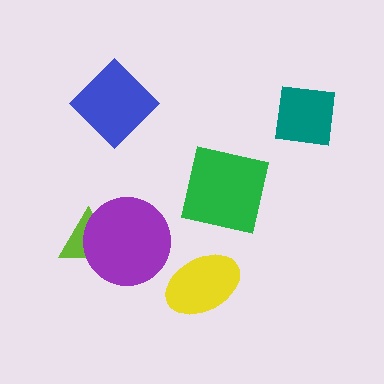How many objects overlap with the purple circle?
1 object overlaps with the purple circle.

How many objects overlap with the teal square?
0 objects overlap with the teal square.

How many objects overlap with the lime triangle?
1 object overlaps with the lime triangle.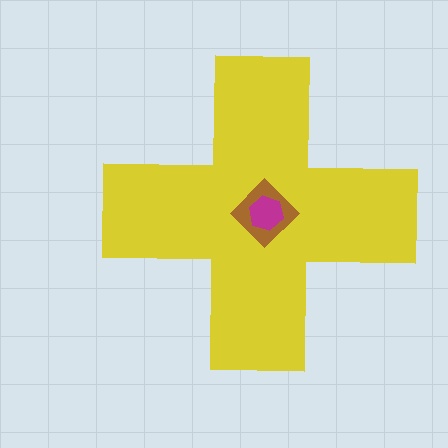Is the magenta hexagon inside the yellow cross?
Yes.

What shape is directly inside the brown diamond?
The magenta hexagon.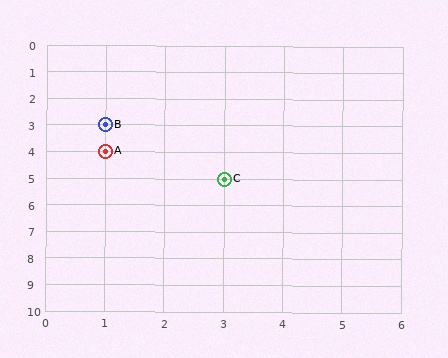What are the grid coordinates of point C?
Point C is at grid coordinates (3, 5).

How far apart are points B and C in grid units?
Points B and C are 2 columns and 2 rows apart (about 2.8 grid units diagonally).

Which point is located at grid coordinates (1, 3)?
Point B is at (1, 3).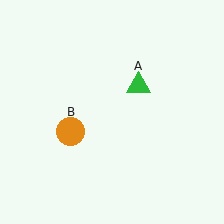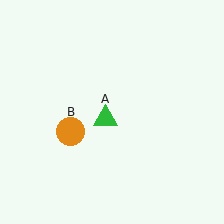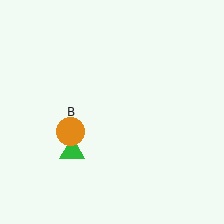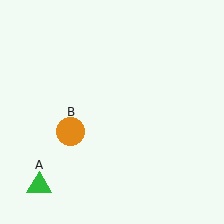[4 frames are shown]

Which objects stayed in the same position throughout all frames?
Orange circle (object B) remained stationary.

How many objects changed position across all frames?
1 object changed position: green triangle (object A).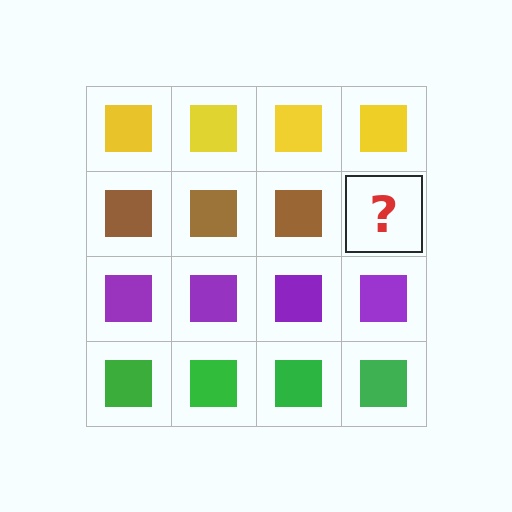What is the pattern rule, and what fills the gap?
The rule is that each row has a consistent color. The gap should be filled with a brown square.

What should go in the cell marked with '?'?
The missing cell should contain a brown square.